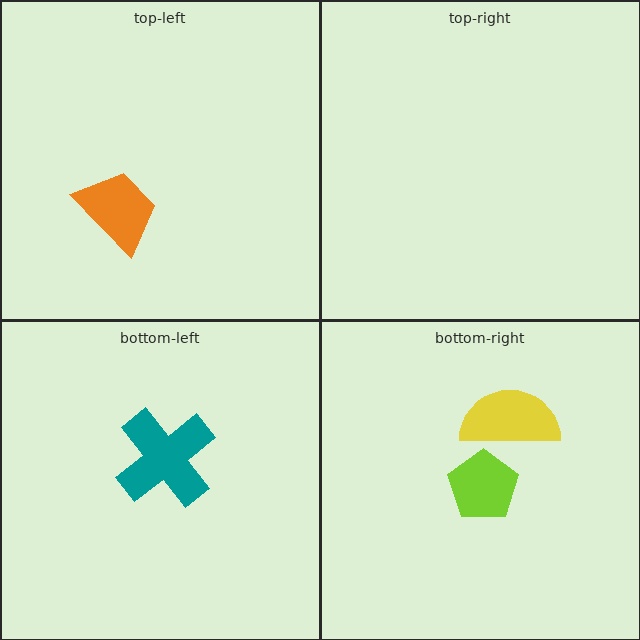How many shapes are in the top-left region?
1.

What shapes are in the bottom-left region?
The teal cross.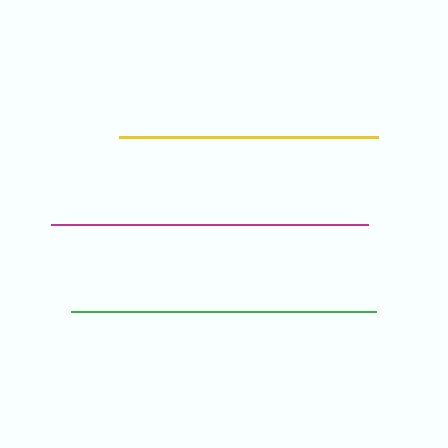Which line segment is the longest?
The magenta line is the longest at approximately 317 pixels.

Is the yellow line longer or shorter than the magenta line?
The magenta line is longer than the yellow line.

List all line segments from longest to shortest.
From longest to shortest: magenta, green, yellow.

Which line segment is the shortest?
The yellow line is the shortest at approximately 259 pixels.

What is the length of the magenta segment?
The magenta segment is approximately 317 pixels long.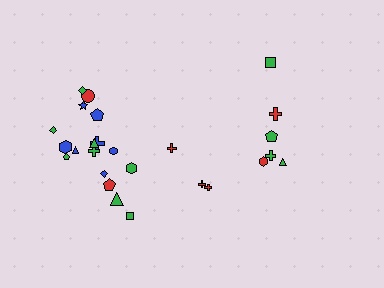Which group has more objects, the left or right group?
The left group.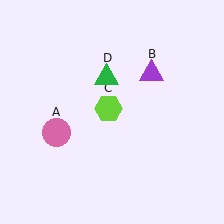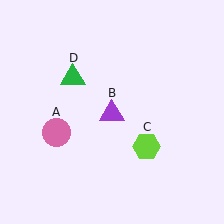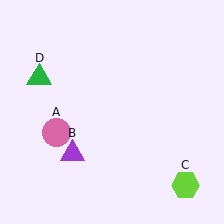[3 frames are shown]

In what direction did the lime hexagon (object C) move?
The lime hexagon (object C) moved down and to the right.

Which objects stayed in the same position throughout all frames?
Pink circle (object A) remained stationary.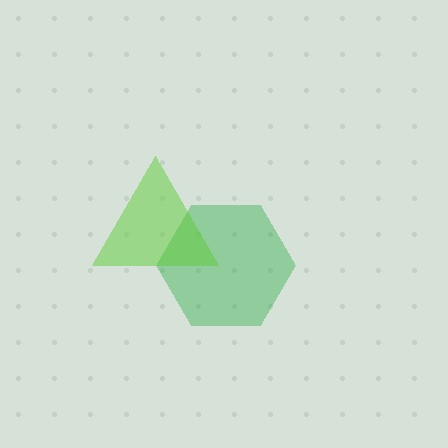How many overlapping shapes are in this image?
There are 2 overlapping shapes in the image.